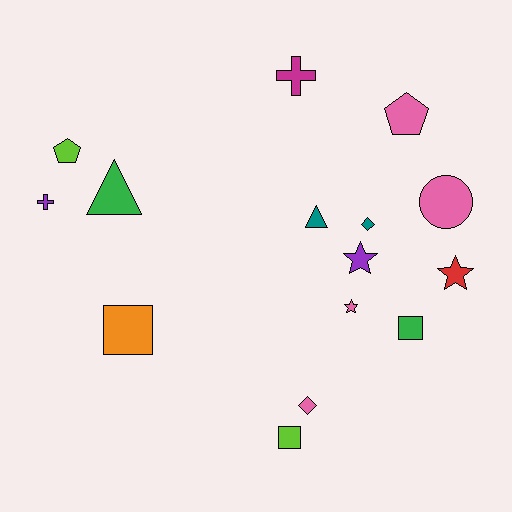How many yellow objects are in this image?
There are no yellow objects.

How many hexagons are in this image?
There are no hexagons.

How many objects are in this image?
There are 15 objects.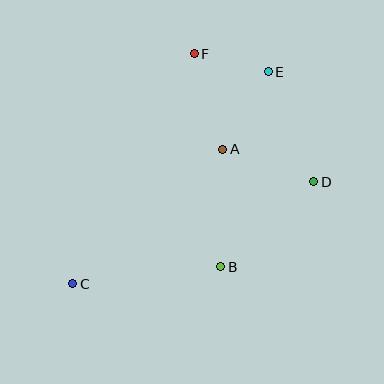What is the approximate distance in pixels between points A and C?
The distance between A and C is approximately 202 pixels.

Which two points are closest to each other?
Points E and F are closest to each other.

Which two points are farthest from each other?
Points C and E are farthest from each other.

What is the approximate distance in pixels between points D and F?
The distance between D and F is approximately 175 pixels.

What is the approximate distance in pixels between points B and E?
The distance between B and E is approximately 201 pixels.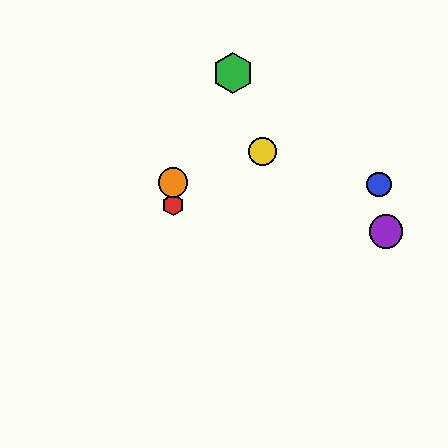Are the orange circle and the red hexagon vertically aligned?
Yes, both are at x≈173.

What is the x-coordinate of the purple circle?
The purple circle is at x≈386.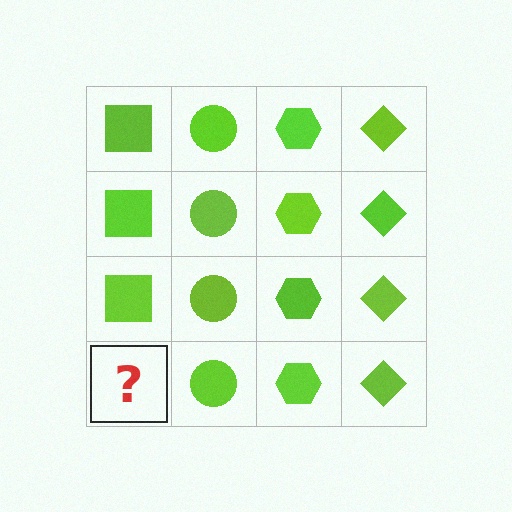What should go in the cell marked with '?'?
The missing cell should contain a lime square.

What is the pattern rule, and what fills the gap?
The rule is that each column has a consistent shape. The gap should be filled with a lime square.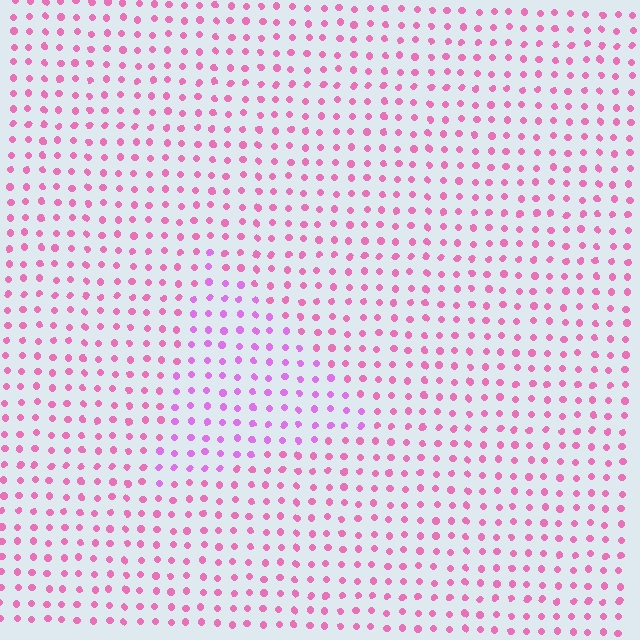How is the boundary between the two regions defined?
The boundary is defined purely by a slight shift in hue (about 32 degrees). Spacing, size, and orientation are identical on both sides.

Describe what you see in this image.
The image is filled with small pink elements in a uniform arrangement. A triangle-shaped region is visible where the elements are tinted to a slightly different hue, forming a subtle color boundary.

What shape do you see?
I see a triangle.